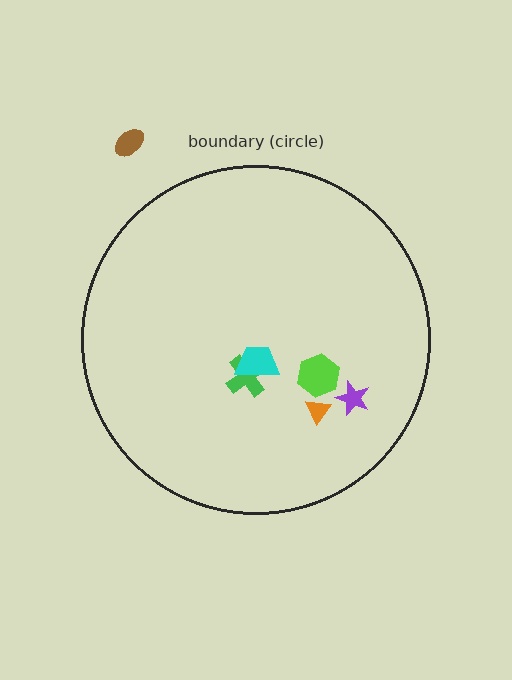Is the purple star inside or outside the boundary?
Inside.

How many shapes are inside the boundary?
5 inside, 1 outside.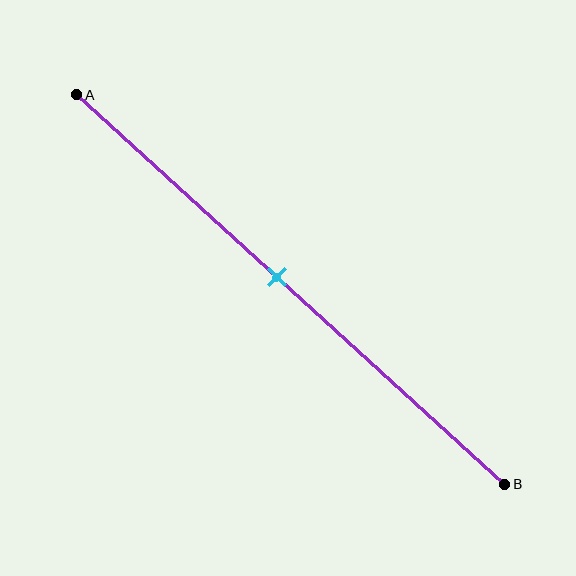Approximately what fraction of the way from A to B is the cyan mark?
The cyan mark is approximately 45% of the way from A to B.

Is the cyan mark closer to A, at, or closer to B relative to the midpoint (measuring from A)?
The cyan mark is closer to point A than the midpoint of segment AB.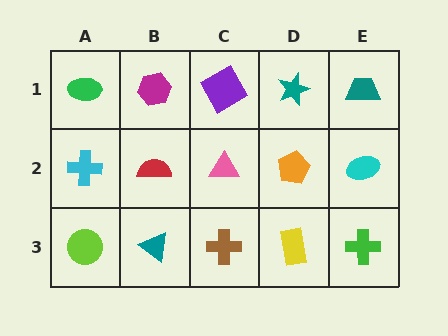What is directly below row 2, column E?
A green cross.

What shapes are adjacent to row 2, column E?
A teal trapezoid (row 1, column E), a green cross (row 3, column E), an orange pentagon (row 2, column D).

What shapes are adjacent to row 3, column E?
A cyan ellipse (row 2, column E), a yellow rectangle (row 3, column D).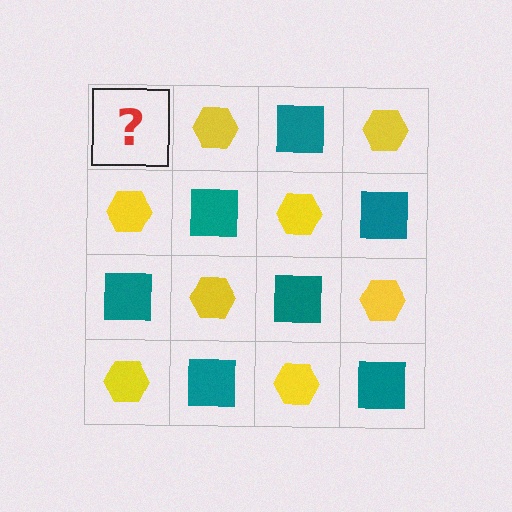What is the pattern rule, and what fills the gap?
The rule is that it alternates teal square and yellow hexagon in a checkerboard pattern. The gap should be filled with a teal square.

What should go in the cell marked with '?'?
The missing cell should contain a teal square.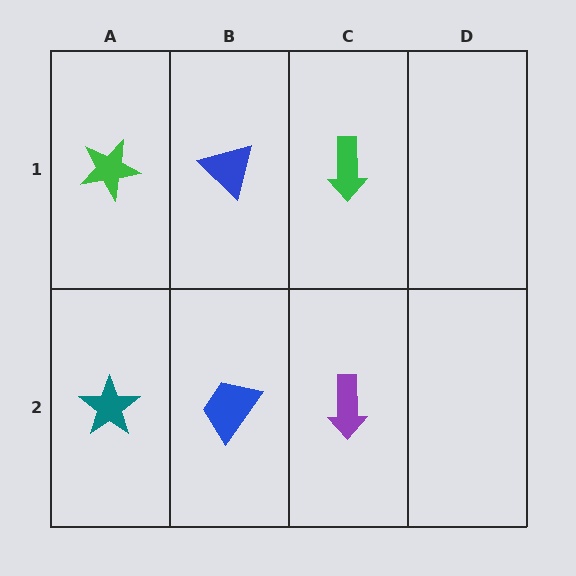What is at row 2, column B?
A blue trapezoid.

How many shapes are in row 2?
3 shapes.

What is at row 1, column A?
A green star.